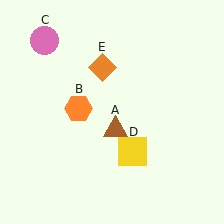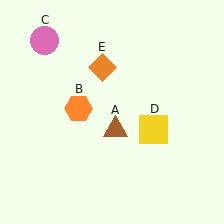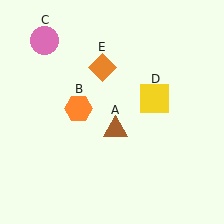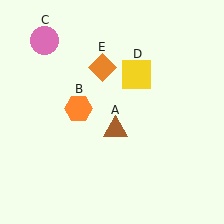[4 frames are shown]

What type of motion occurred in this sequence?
The yellow square (object D) rotated counterclockwise around the center of the scene.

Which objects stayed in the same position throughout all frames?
Brown triangle (object A) and orange hexagon (object B) and pink circle (object C) and orange diamond (object E) remained stationary.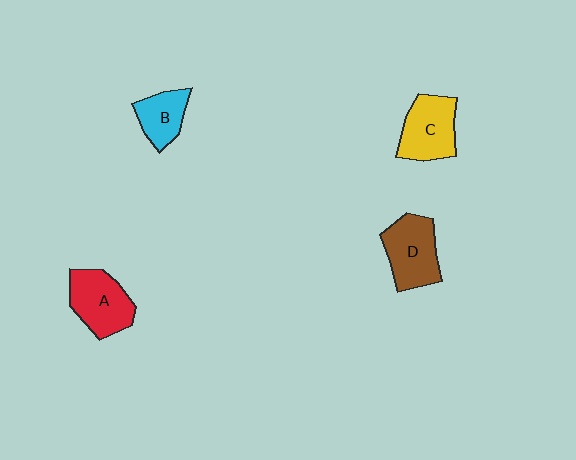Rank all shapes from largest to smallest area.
From largest to smallest: D (brown), A (red), C (yellow), B (cyan).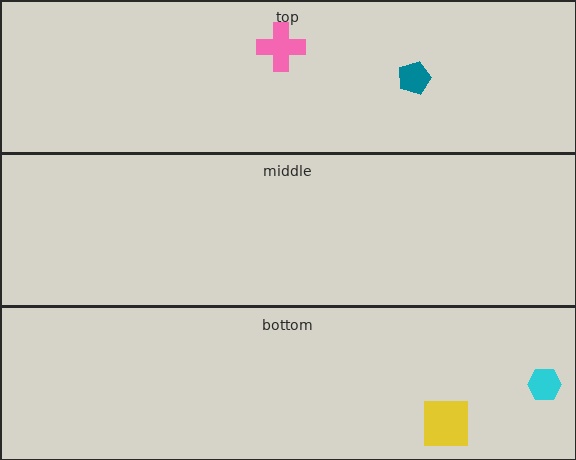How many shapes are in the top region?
2.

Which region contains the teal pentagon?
The top region.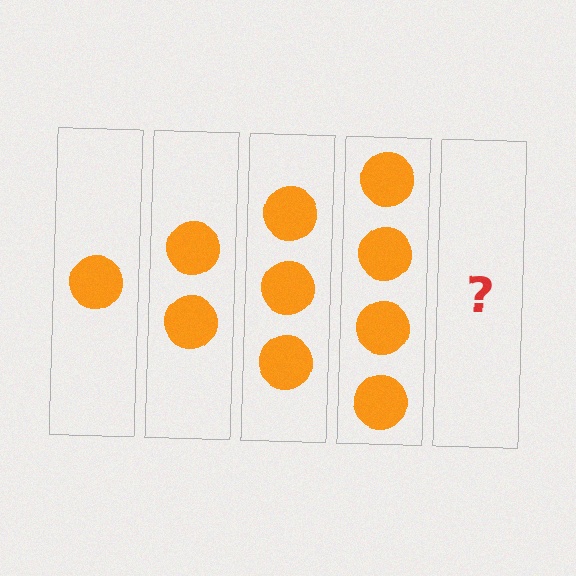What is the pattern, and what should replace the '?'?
The pattern is that each step adds one more circle. The '?' should be 5 circles.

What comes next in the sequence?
The next element should be 5 circles.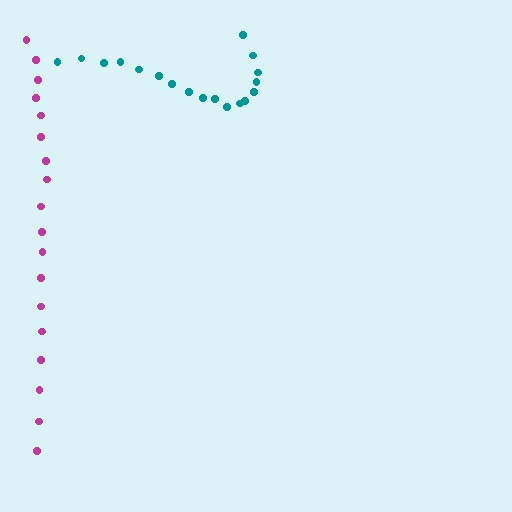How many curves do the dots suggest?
There are 2 distinct paths.